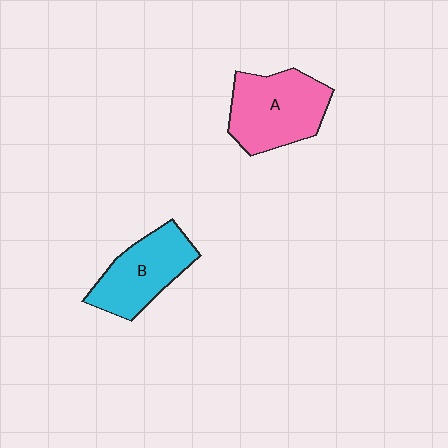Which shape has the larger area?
Shape A (pink).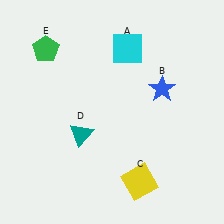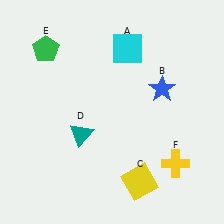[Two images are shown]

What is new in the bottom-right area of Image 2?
A yellow cross (F) was added in the bottom-right area of Image 2.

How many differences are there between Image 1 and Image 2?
There is 1 difference between the two images.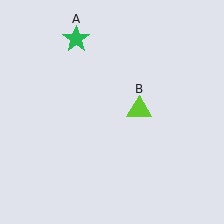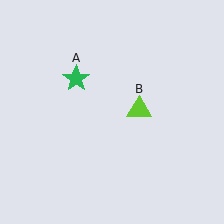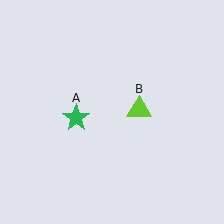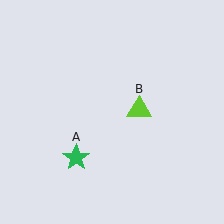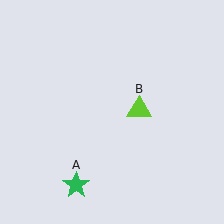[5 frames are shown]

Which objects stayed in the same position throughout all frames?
Lime triangle (object B) remained stationary.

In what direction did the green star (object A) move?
The green star (object A) moved down.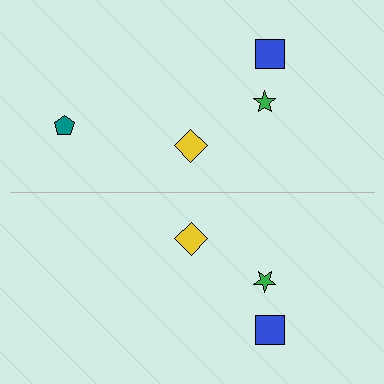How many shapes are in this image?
There are 7 shapes in this image.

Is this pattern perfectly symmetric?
No, the pattern is not perfectly symmetric. A teal pentagon is missing from the bottom side.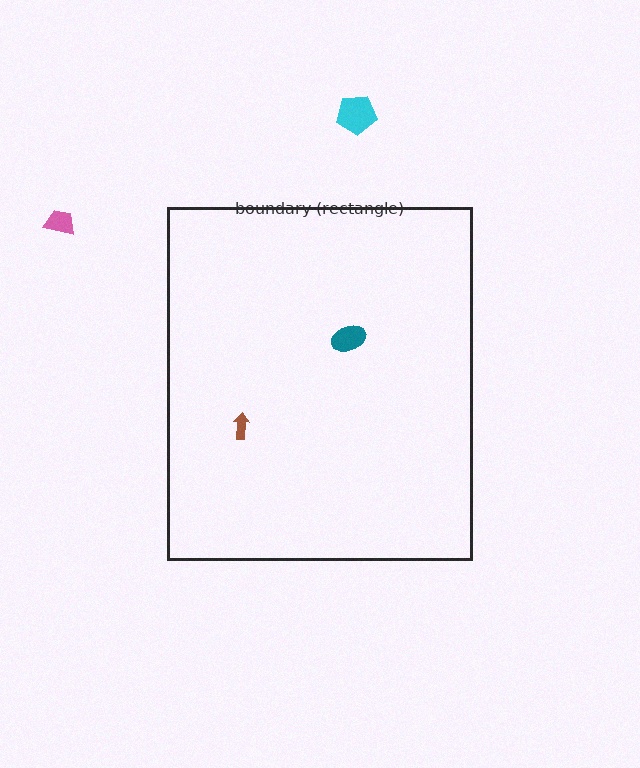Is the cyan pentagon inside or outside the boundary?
Outside.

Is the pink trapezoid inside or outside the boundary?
Outside.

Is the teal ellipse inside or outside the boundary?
Inside.